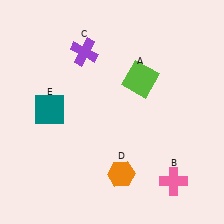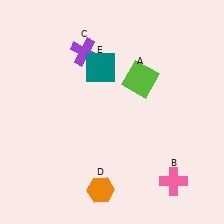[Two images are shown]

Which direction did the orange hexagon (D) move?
The orange hexagon (D) moved left.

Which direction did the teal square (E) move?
The teal square (E) moved right.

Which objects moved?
The objects that moved are: the orange hexagon (D), the teal square (E).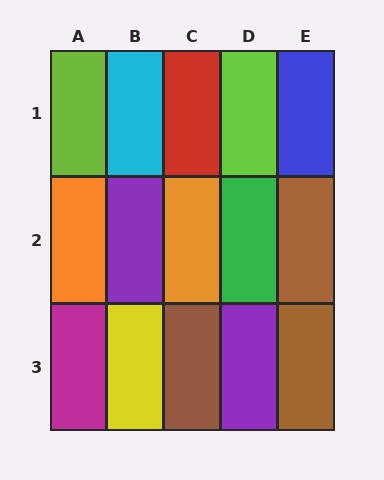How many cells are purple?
2 cells are purple.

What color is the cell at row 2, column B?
Purple.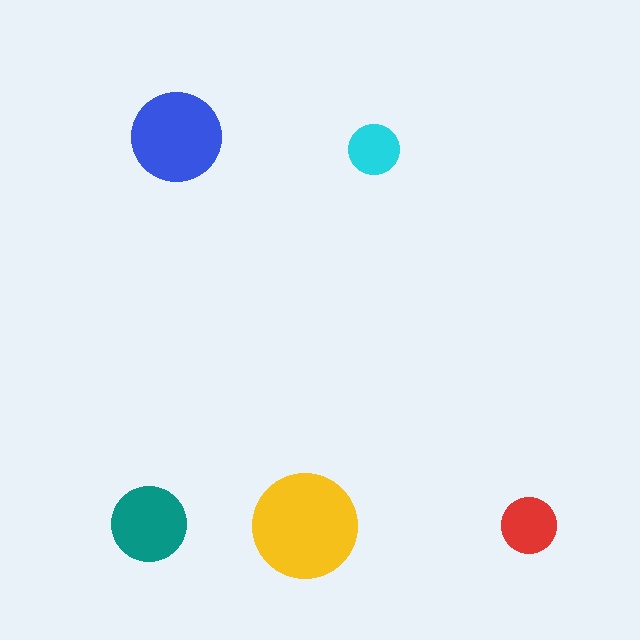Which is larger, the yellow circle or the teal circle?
The yellow one.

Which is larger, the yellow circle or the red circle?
The yellow one.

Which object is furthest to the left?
The teal circle is leftmost.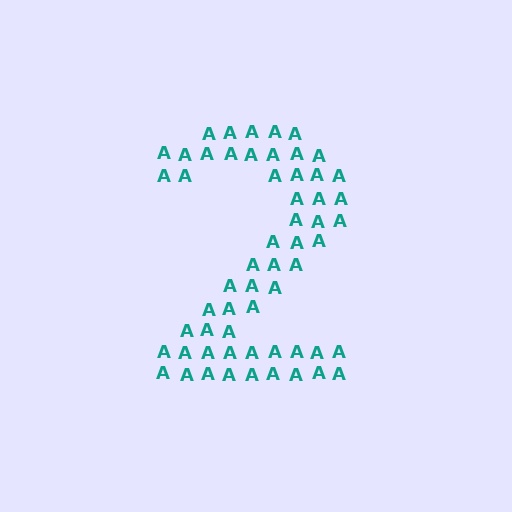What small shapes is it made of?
It is made of small letter A's.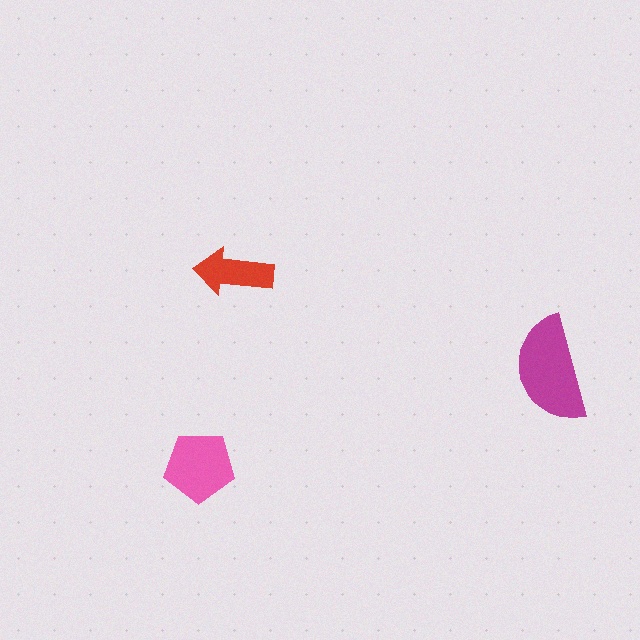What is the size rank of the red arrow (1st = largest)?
3rd.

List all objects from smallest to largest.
The red arrow, the pink pentagon, the magenta semicircle.